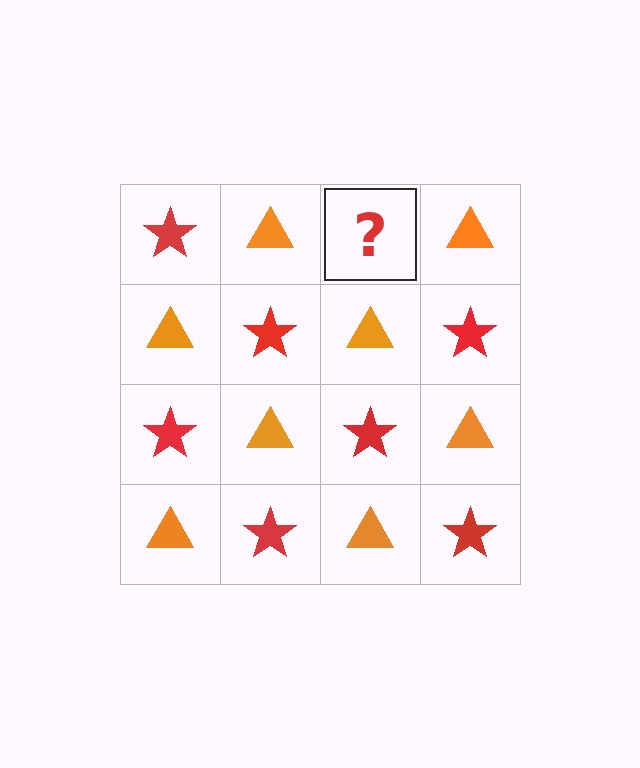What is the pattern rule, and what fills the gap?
The rule is that it alternates red star and orange triangle in a checkerboard pattern. The gap should be filled with a red star.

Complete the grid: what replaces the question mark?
The question mark should be replaced with a red star.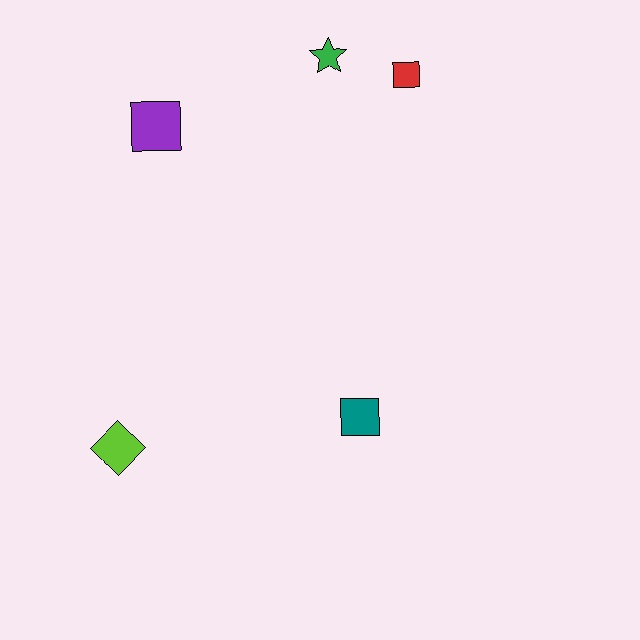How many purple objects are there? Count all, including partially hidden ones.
There is 1 purple object.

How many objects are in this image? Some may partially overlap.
There are 5 objects.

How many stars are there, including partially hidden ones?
There is 1 star.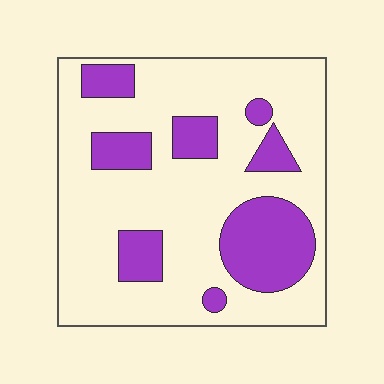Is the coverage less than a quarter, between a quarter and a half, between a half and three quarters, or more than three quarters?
Between a quarter and a half.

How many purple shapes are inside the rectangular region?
8.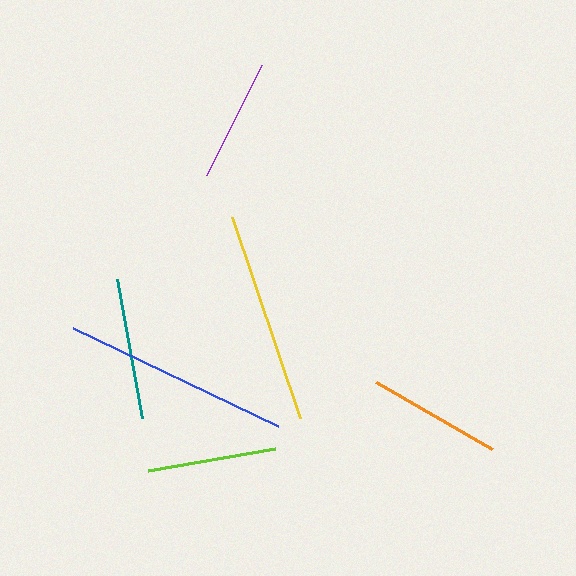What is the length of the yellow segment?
The yellow segment is approximately 213 pixels long.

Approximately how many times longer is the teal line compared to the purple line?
The teal line is approximately 1.1 times the length of the purple line.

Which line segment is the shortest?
The purple line is the shortest at approximately 123 pixels.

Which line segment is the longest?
The blue line is the longest at approximately 228 pixels.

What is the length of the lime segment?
The lime segment is approximately 129 pixels long.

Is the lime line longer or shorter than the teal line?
The teal line is longer than the lime line.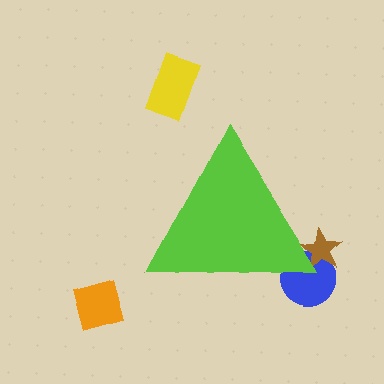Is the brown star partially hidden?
Yes, the brown star is partially hidden behind the lime triangle.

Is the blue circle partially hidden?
Yes, the blue circle is partially hidden behind the lime triangle.